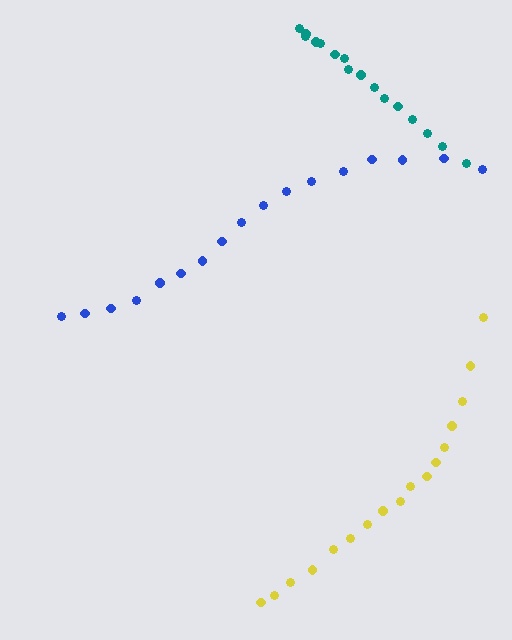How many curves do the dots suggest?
There are 3 distinct paths.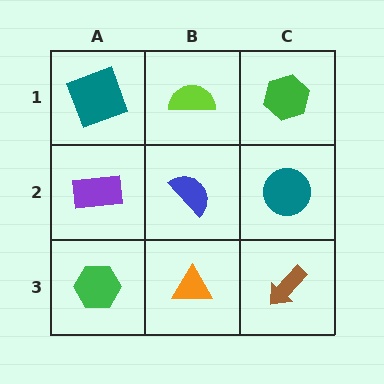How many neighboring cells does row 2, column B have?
4.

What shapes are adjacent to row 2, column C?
A green hexagon (row 1, column C), a brown arrow (row 3, column C), a blue semicircle (row 2, column B).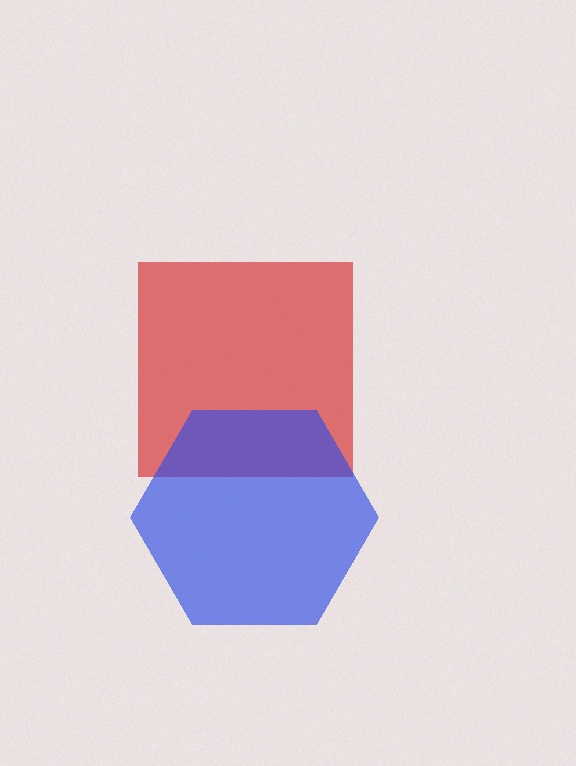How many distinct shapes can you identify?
There are 2 distinct shapes: a red square, a blue hexagon.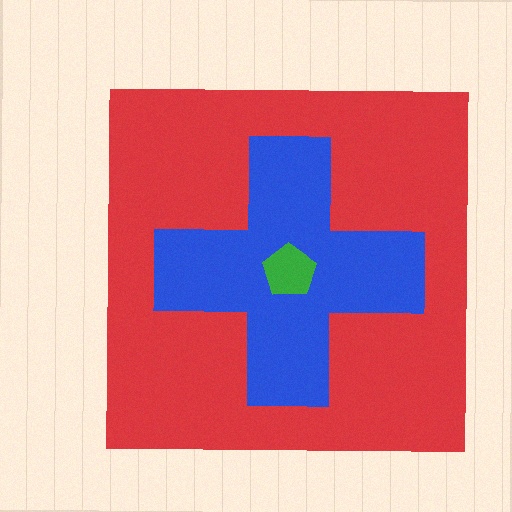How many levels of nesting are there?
3.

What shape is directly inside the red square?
The blue cross.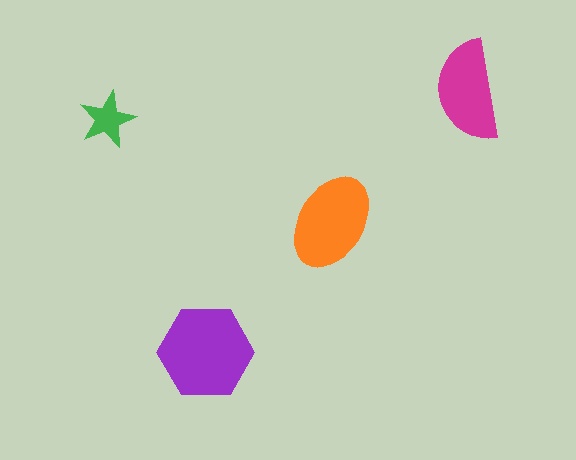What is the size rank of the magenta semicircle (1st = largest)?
3rd.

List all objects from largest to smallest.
The purple hexagon, the orange ellipse, the magenta semicircle, the green star.